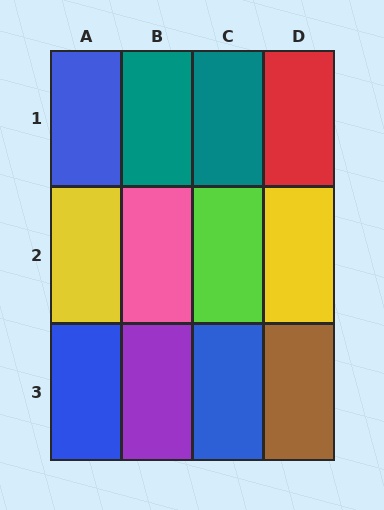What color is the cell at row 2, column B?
Pink.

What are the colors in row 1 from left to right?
Blue, teal, teal, red.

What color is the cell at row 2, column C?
Lime.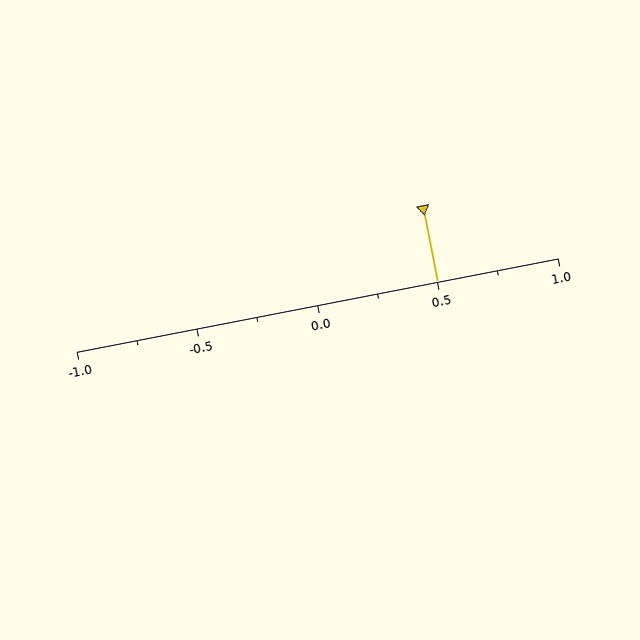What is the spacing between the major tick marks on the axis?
The major ticks are spaced 0.5 apart.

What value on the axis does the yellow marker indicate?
The marker indicates approximately 0.5.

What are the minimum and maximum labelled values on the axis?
The axis runs from -1.0 to 1.0.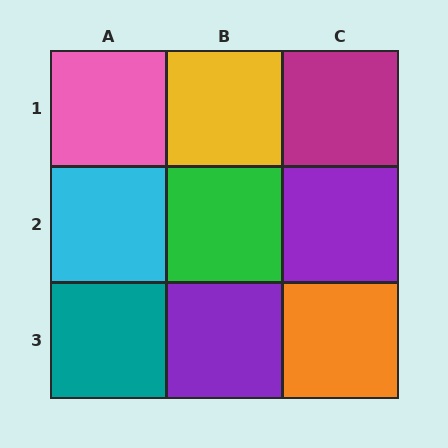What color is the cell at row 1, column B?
Yellow.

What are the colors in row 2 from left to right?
Cyan, green, purple.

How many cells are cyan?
1 cell is cyan.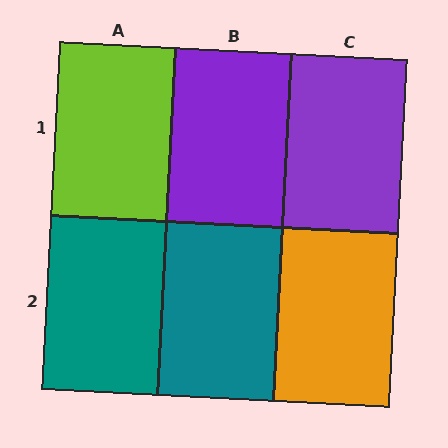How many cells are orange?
1 cell is orange.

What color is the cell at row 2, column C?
Orange.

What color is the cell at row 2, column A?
Teal.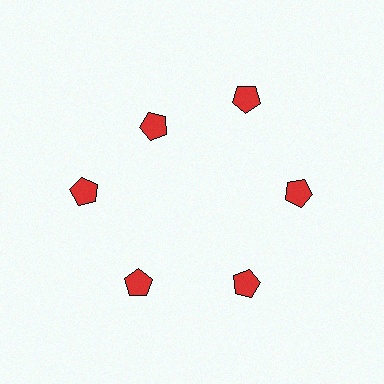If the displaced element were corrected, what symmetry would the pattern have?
It would have 6-fold rotational symmetry — the pattern would map onto itself every 60 degrees.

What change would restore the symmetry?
The symmetry would be restored by moving it outward, back onto the ring so that all 6 pentagons sit at equal angles and equal distance from the center.